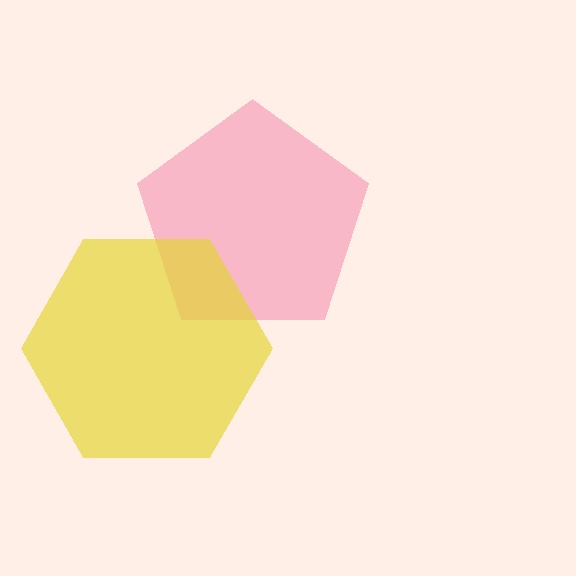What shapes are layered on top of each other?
The layered shapes are: a pink pentagon, a yellow hexagon.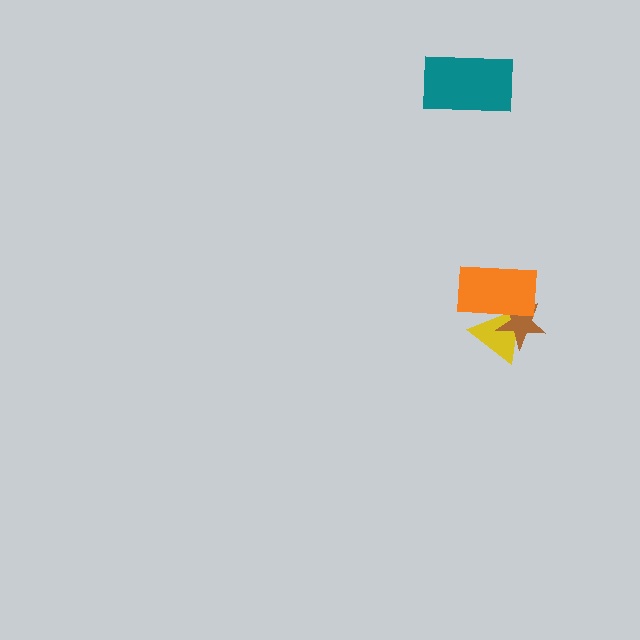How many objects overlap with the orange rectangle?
2 objects overlap with the orange rectangle.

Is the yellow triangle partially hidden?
Yes, it is partially covered by another shape.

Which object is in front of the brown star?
The orange rectangle is in front of the brown star.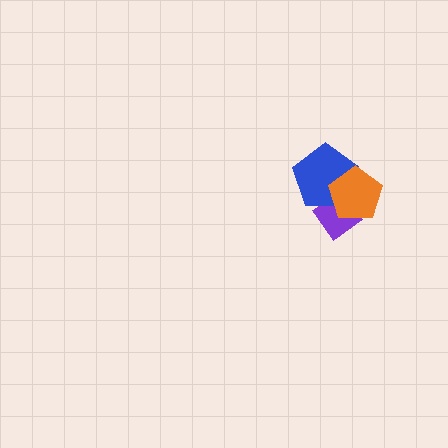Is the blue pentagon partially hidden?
Yes, it is partially covered by another shape.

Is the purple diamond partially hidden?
Yes, it is partially covered by another shape.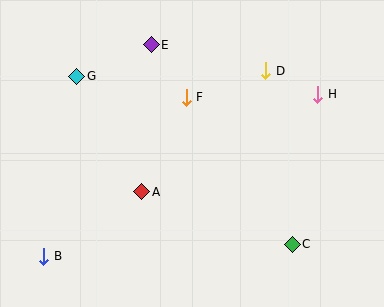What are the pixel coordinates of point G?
Point G is at (77, 76).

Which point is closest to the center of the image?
Point F at (186, 97) is closest to the center.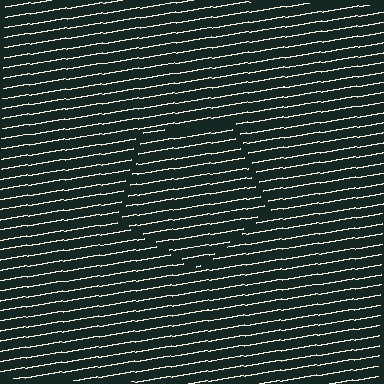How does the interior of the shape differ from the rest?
The interior of the shape contains the same grating, shifted by half a period — the contour is defined by the phase discontinuity where line-ends from the inner and outer gratings abut.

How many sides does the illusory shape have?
5 sides — the line-ends trace a pentagon.